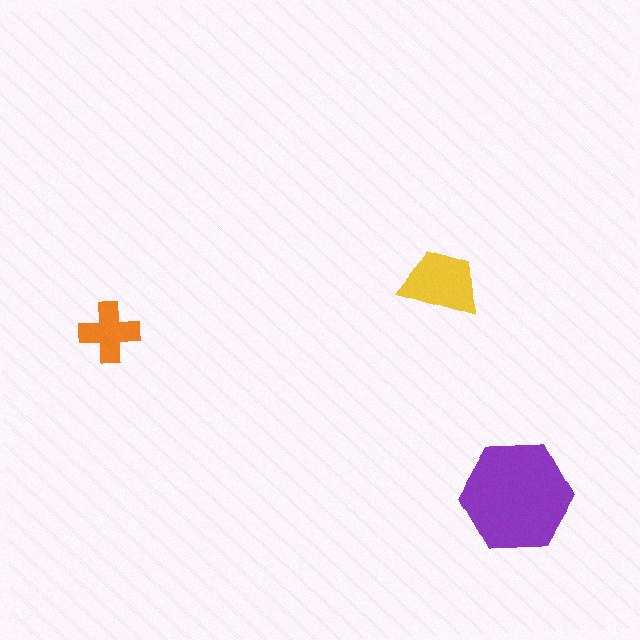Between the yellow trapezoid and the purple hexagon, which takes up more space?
The purple hexagon.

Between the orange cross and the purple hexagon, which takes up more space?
The purple hexagon.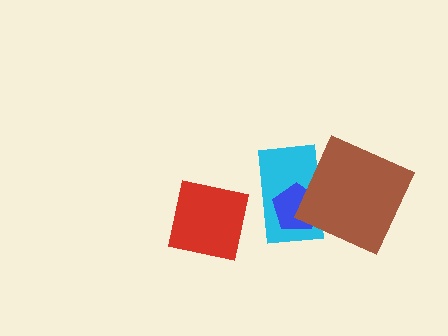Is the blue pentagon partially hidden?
Yes, it is partially covered by another shape.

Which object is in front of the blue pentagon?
The brown square is in front of the blue pentagon.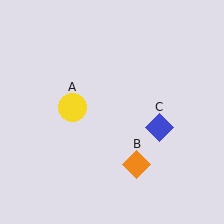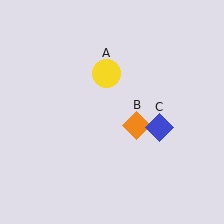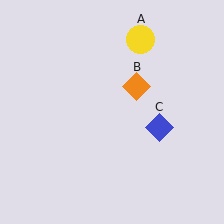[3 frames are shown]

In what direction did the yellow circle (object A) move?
The yellow circle (object A) moved up and to the right.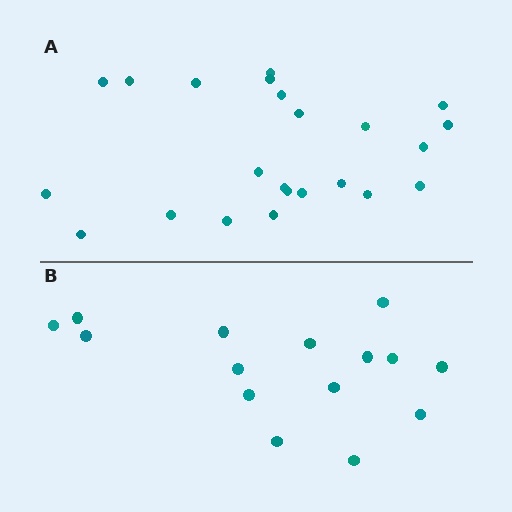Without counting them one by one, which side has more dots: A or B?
Region A (the top region) has more dots.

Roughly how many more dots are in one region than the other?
Region A has roughly 8 or so more dots than region B.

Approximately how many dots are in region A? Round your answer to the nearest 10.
About 20 dots. (The exact count is 23, which rounds to 20.)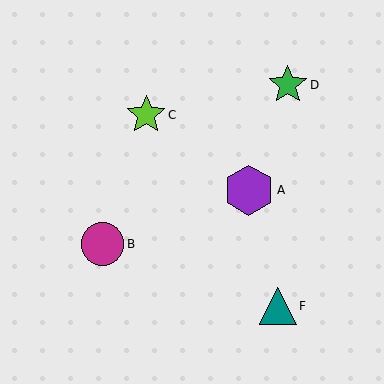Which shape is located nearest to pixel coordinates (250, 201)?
The purple hexagon (labeled A) at (249, 190) is nearest to that location.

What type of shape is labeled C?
Shape C is a lime star.